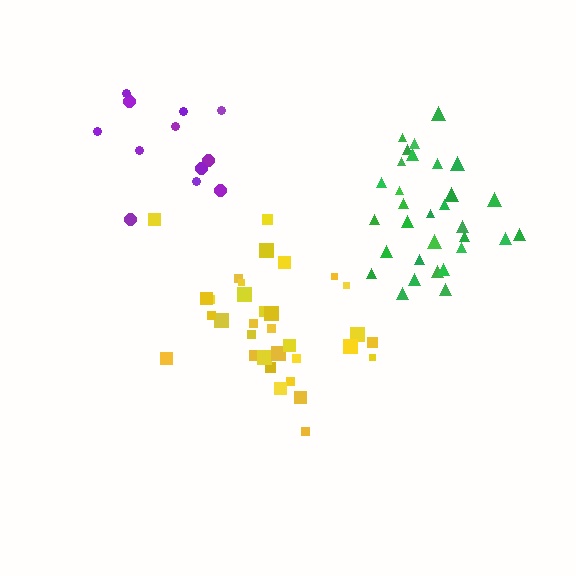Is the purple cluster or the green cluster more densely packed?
Green.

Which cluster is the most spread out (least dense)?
Purple.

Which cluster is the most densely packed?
Yellow.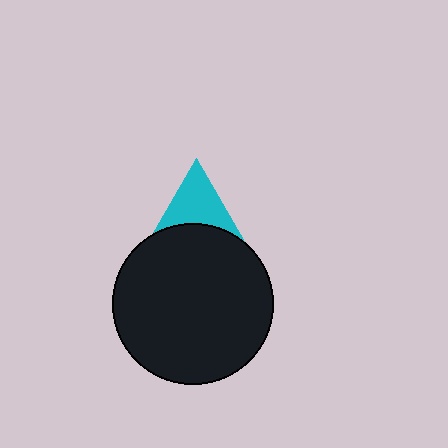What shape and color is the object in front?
The object in front is a black circle.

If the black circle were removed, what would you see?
You would see the complete cyan triangle.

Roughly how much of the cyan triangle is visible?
A small part of it is visible (roughly 45%).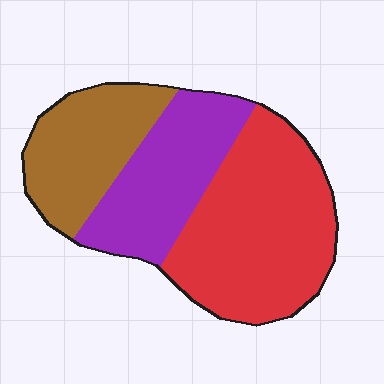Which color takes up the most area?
Red, at roughly 45%.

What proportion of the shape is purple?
Purple covers 28% of the shape.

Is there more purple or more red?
Red.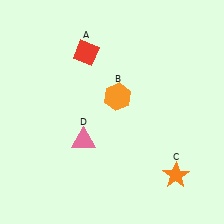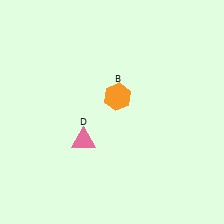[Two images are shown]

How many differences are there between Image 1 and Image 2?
There are 2 differences between the two images.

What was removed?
The red diamond (A), the orange star (C) were removed in Image 2.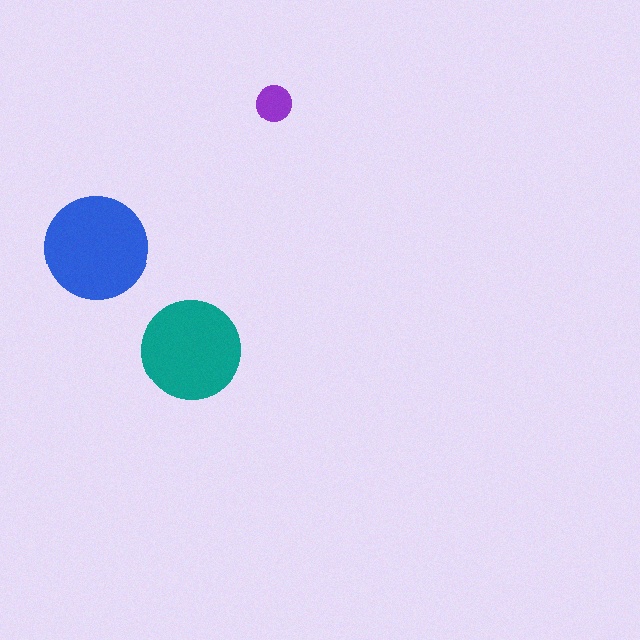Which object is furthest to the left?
The blue circle is leftmost.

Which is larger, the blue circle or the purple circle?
The blue one.